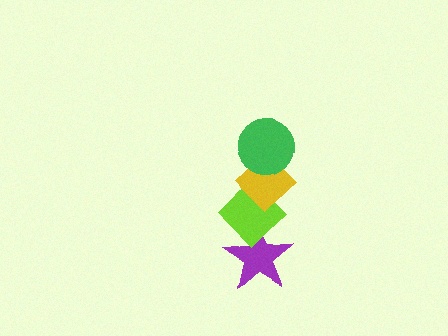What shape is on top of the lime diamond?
The yellow diamond is on top of the lime diamond.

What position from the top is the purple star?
The purple star is 4th from the top.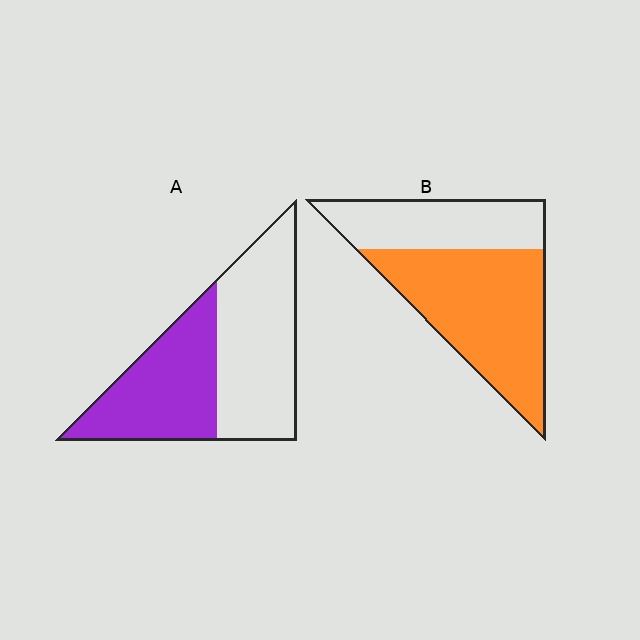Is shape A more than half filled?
No.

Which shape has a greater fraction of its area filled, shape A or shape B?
Shape B.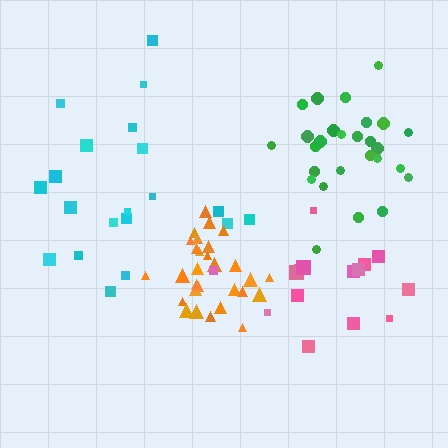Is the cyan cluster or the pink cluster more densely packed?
Pink.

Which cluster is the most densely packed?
Orange.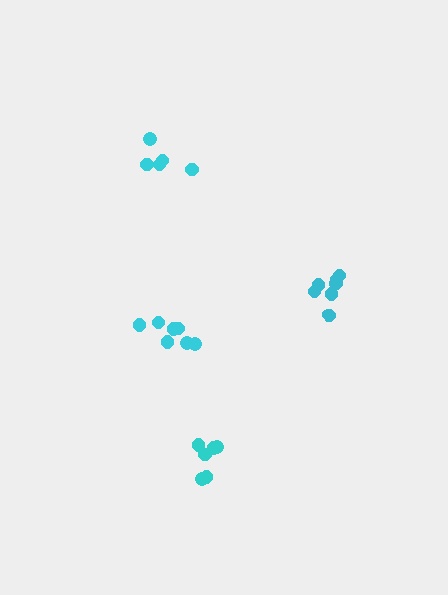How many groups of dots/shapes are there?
There are 4 groups.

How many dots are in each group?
Group 1: 7 dots, Group 2: 5 dots, Group 3: 7 dots, Group 4: 6 dots (25 total).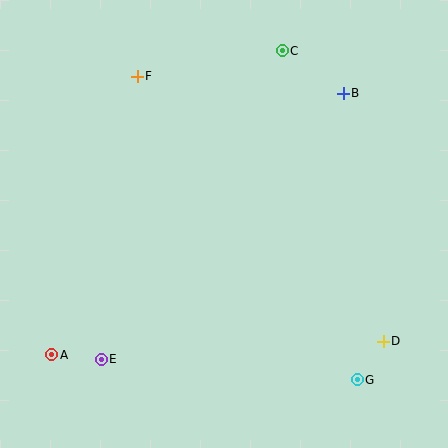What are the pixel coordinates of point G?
Point G is at (357, 380).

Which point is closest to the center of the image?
Point F at (137, 76) is closest to the center.